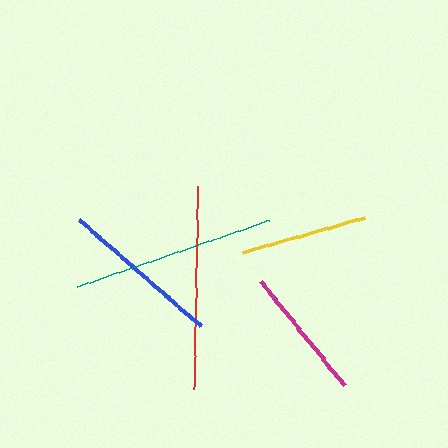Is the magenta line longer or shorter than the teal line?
The teal line is longer than the magenta line.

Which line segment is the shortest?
The yellow line is the shortest at approximately 127 pixels.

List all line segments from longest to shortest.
From longest to shortest: teal, red, blue, magenta, yellow.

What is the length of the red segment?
The red segment is approximately 203 pixels long.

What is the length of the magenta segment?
The magenta segment is approximately 133 pixels long.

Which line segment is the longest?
The teal line is the longest at approximately 203 pixels.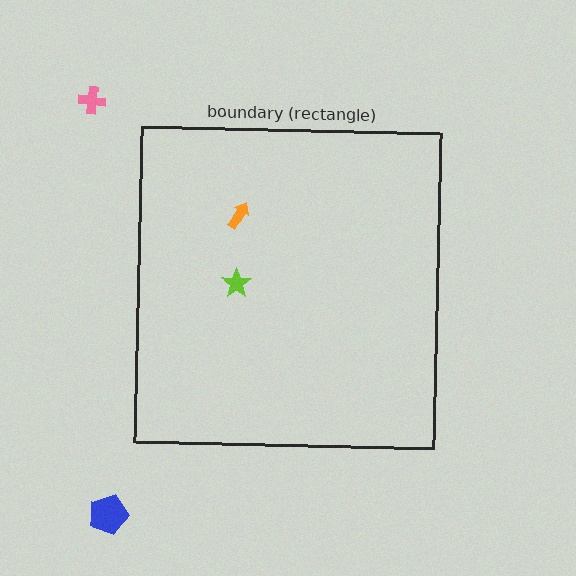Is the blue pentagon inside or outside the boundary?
Outside.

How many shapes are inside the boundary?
2 inside, 2 outside.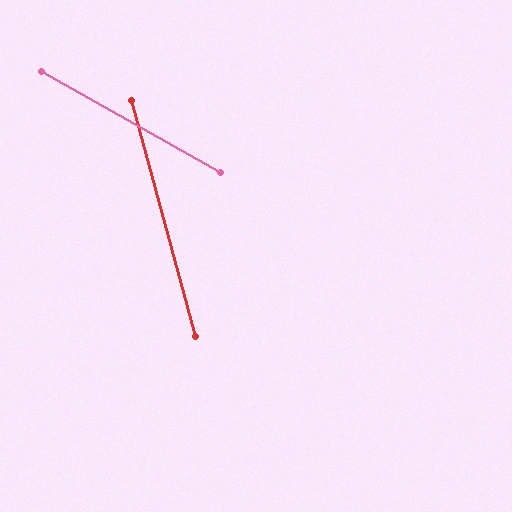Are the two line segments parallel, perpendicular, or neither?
Neither parallel nor perpendicular — they differ by about 45°.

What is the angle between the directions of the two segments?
Approximately 45 degrees.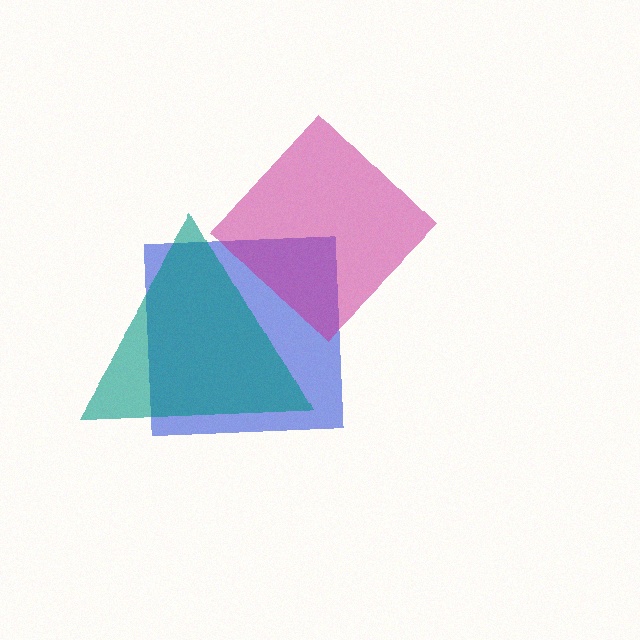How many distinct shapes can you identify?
There are 3 distinct shapes: a blue square, a teal triangle, a magenta diamond.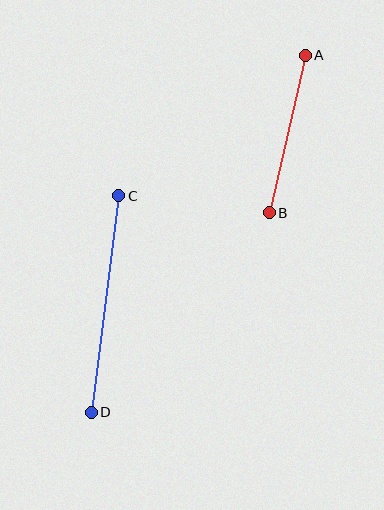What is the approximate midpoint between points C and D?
The midpoint is at approximately (105, 304) pixels.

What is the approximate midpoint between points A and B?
The midpoint is at approximately (287, 134) pixels.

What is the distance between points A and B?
The distance is approximately 162 pixels.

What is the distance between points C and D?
The distance is approximately 218 pixels.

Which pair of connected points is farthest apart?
Points C and D are farthest apart.